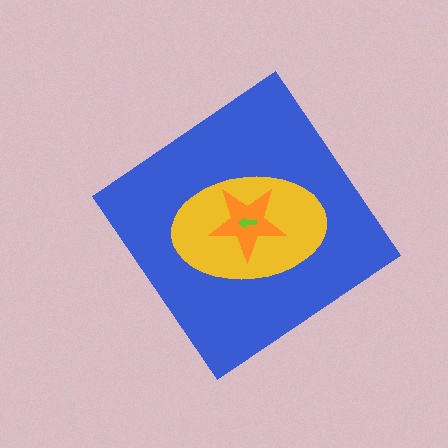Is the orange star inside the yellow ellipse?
Yes.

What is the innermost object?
The lime arrow.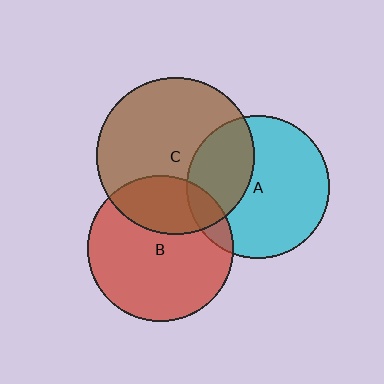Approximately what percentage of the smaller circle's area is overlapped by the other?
Approximately 30%.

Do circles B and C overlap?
Yes.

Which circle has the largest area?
Circle C (brown).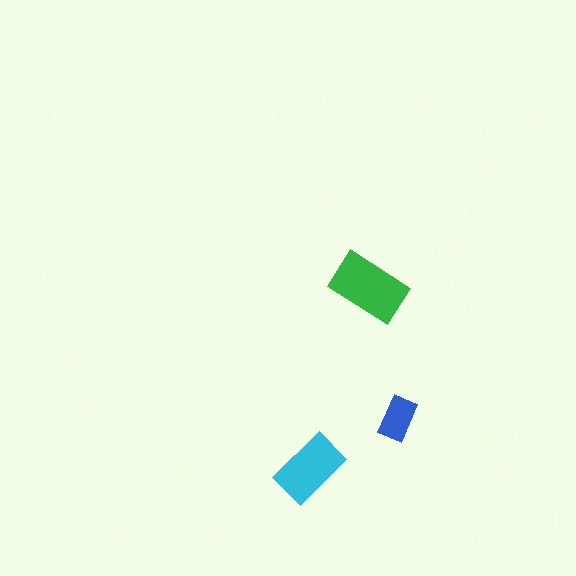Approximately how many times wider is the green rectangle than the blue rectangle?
About 1.5 times wider.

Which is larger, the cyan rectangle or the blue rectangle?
The cyan one.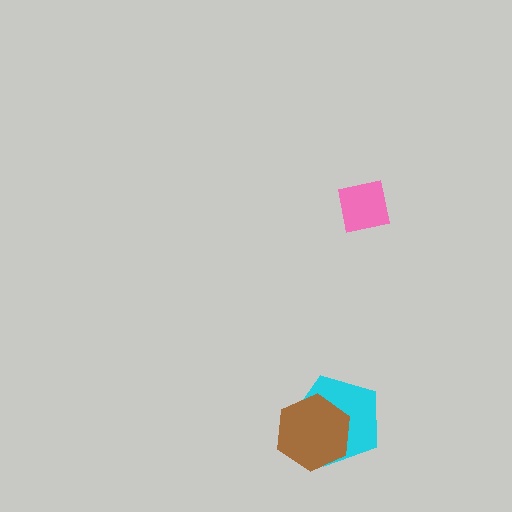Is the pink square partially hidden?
No, no other shape covers it.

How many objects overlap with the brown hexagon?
1 object overlaps with the brown hexagon.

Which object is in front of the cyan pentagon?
The brown hexagon is in front of the cyan pentagon.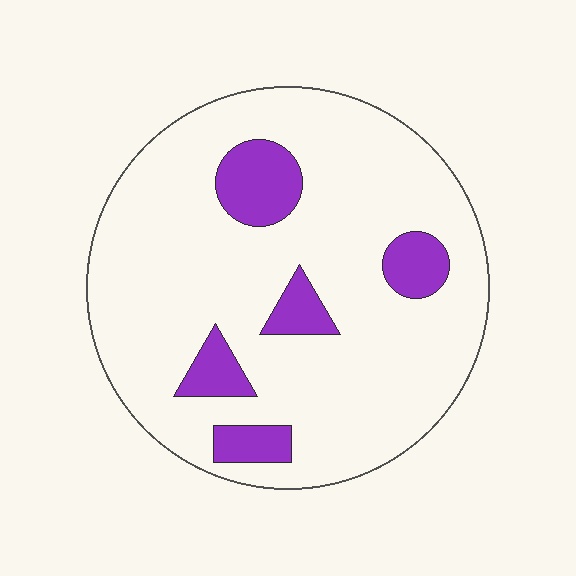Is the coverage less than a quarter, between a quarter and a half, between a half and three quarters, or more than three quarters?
Less than a quarter.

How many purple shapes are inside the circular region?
5.